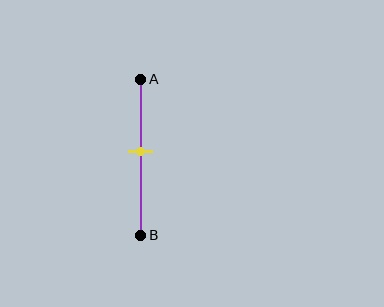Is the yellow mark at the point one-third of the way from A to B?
No, the mark is at about 45% from A, not at the 33% one-third point.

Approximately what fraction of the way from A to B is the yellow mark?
The yellow mark is approximately 45% of the way from A to B.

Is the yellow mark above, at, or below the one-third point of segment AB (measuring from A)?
The yellow mark is below the one-third point of segment AB.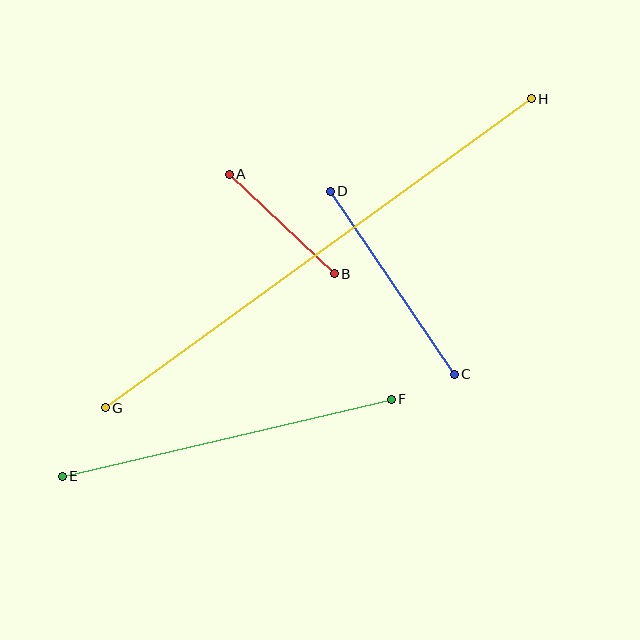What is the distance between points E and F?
The distance is approximately 338 pixels.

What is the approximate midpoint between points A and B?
The midpoint is at approximately (282, 224) pixels.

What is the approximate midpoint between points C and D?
The midpoint is at approximately (392, 283) pixels.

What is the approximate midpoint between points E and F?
The midpoint is at approximately (227, 438) pixels.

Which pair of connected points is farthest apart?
Points G and H are farthest apart.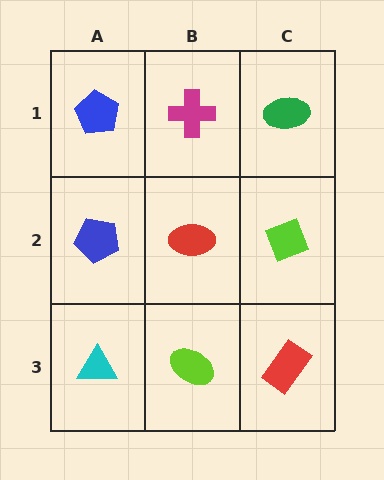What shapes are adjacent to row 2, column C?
A green ellipse (row 1, column C), a red rectangle (row 3, column C), a red ellipse (row 2, column B).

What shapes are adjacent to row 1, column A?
A blue pentagon (row 2, column A), a magenta cross (row 1, column B).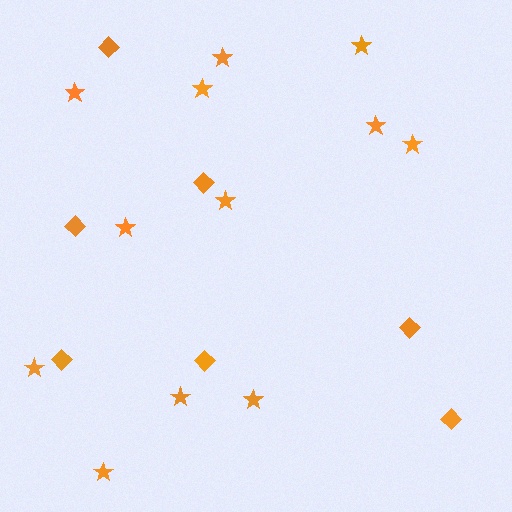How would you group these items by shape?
There are 2 groups: one group of stars (12) and one group of diamonds (7).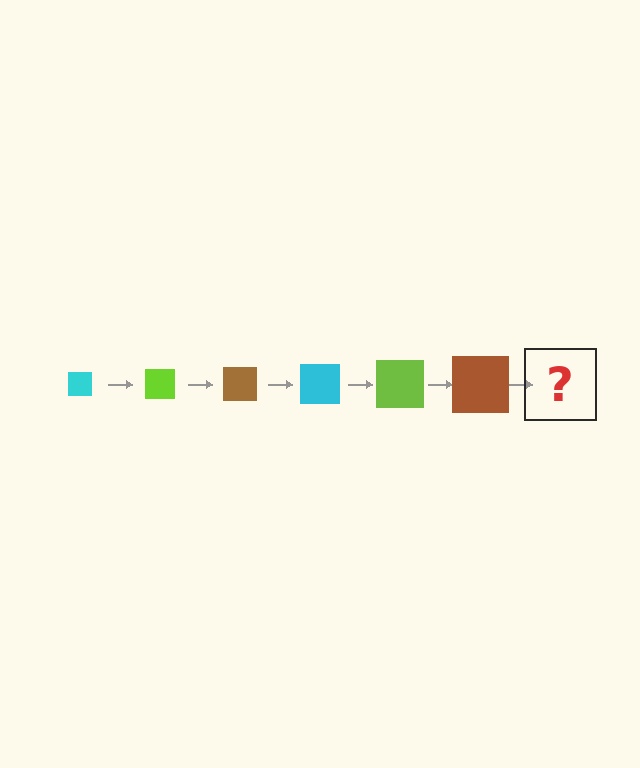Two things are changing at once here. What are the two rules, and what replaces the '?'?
The two rules are that the square grows larger each step and the color cycles through cyan, lime, and brown. The '?' should be a cyan square, larger than the previous one.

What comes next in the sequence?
The next element should be a cyan square, larger than the previous one.